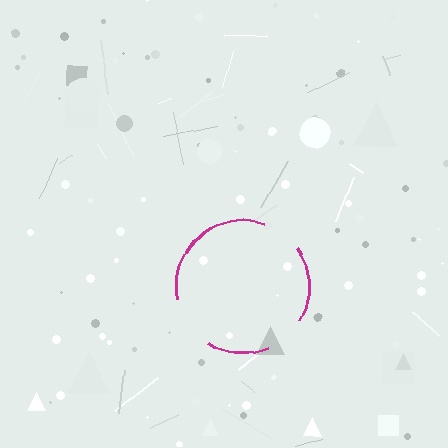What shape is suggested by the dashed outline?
The dashed outline suggests a circle.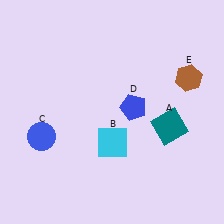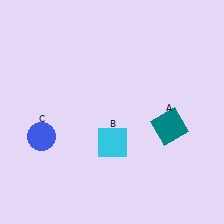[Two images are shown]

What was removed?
The blue pentagon (D), the brown hexagon (E) were removed in Image 2.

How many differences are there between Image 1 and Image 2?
There are 2 differences between the two images.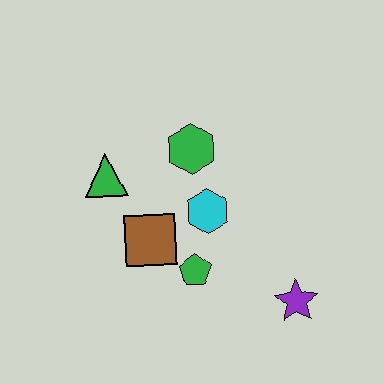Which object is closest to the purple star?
The green pentagon is closest to the purple star.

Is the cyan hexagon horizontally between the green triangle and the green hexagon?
No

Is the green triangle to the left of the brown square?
Yes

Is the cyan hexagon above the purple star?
Yes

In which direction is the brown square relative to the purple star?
The brown square is to the left of the purple star.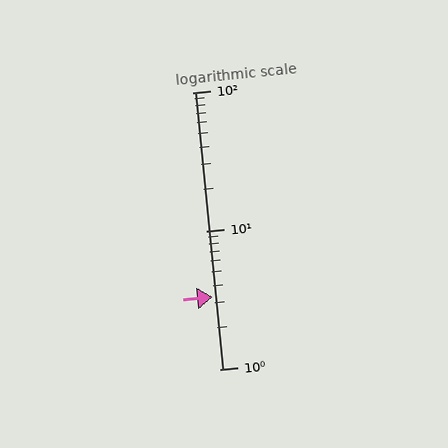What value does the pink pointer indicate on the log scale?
The pointer indicates approximately 3.3.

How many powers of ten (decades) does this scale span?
The scale spans 2 decades, from 1 to 100.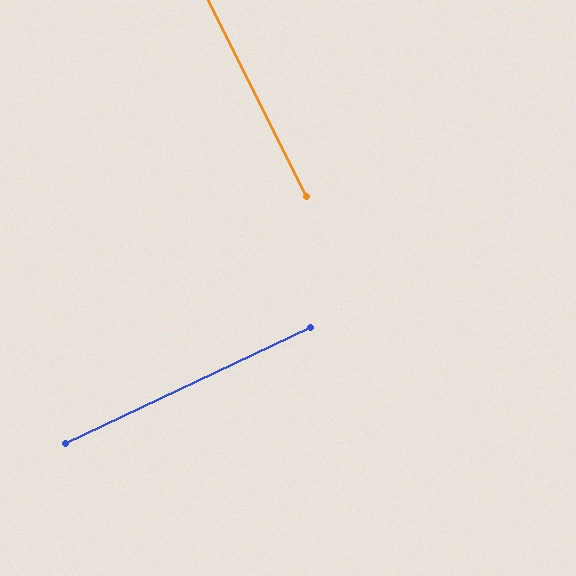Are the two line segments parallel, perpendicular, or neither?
Perpendicular — they meet at approximately 89°.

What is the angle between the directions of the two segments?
Approximately 89 degrees.